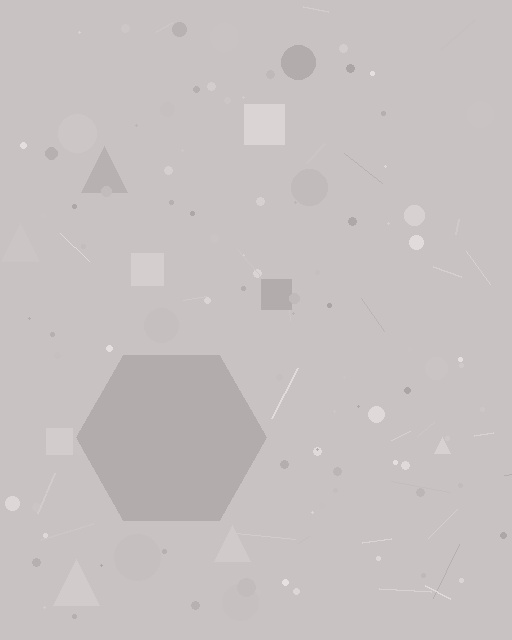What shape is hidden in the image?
A hexagon is hidden in the image.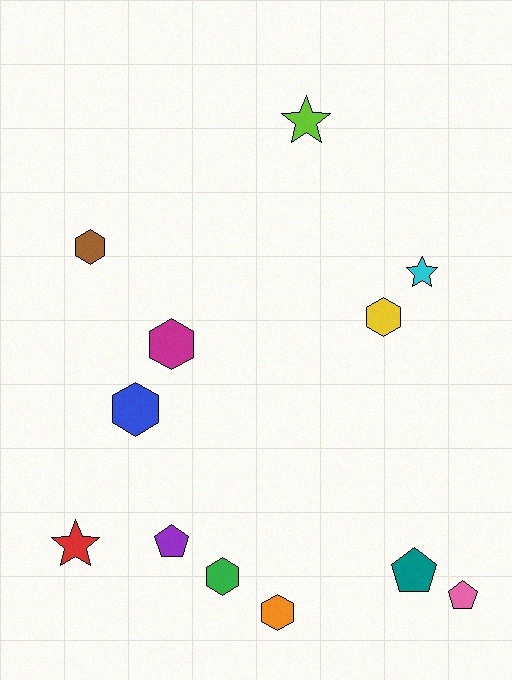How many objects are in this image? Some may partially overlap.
There are 12 objects.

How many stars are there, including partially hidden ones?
There are 3 stars.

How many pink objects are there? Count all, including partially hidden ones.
There is 1 pink object.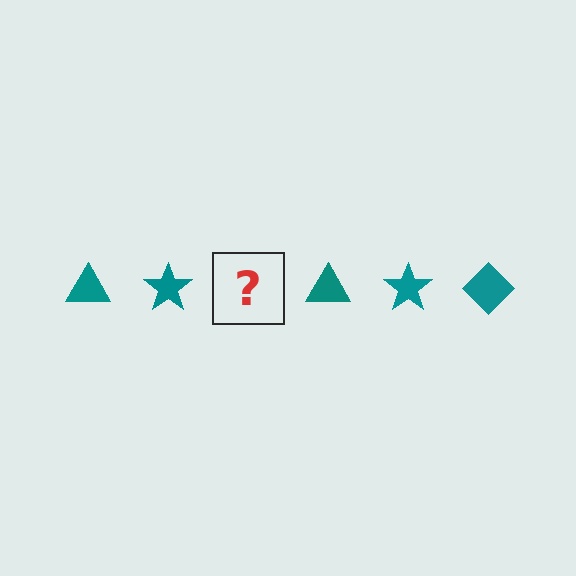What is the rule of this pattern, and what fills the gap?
The rule is that the pattern cycles through triangle, star, diamond shapes in teal. The gap should be filled with a teal diamond.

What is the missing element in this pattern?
The missing element is a teal diamond.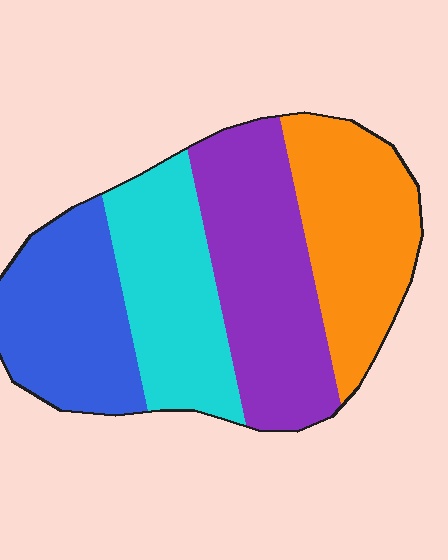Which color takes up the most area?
Purple, at roughly 30%.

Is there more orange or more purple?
Purple.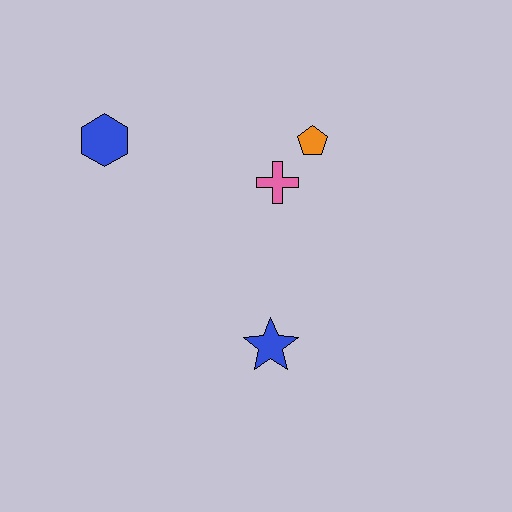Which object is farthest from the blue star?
The blue hexagon is farthest from the blue star.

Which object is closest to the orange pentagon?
The pink cross is closest to the orange pentagon.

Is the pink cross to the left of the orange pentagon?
Yes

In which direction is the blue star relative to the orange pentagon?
The blue star is below the orange pentagon.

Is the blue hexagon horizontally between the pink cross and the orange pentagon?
No